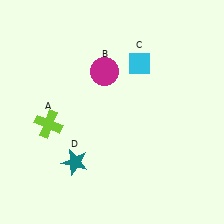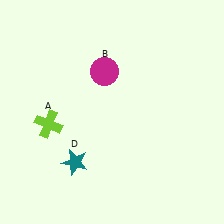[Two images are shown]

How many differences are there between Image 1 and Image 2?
There is 1 difference between the two images.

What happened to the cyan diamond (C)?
The cyan diamond (C) was removed in Image 2. It was in the top-right area of Image 1.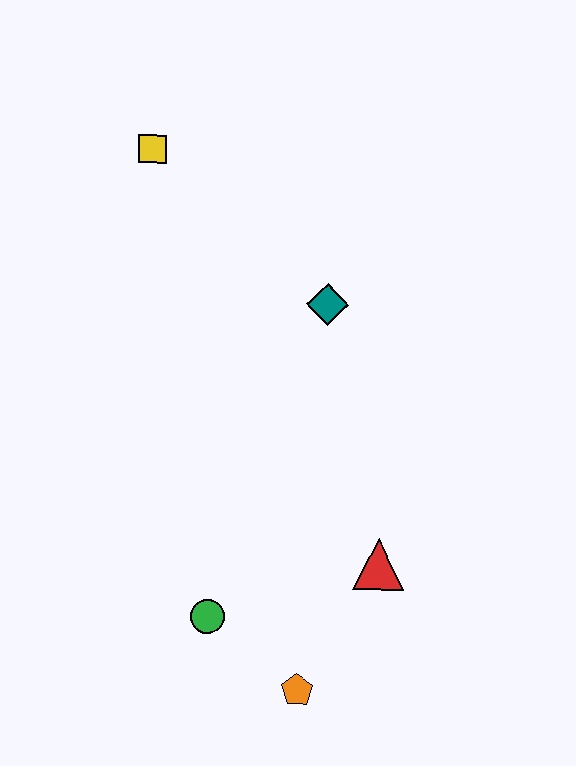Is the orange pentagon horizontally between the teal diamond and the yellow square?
Yes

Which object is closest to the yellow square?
The teal diamond is closest to the yellow square.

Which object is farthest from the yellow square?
The orange pentagon is farthest from the yellow square.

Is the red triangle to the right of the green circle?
Yes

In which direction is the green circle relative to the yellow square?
The green circle is below the yellow square.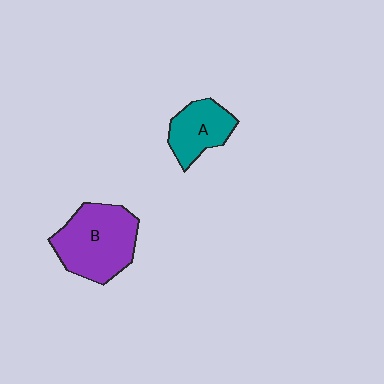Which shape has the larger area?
Shape B (purple).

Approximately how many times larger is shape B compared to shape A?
Approximately 1.7 times.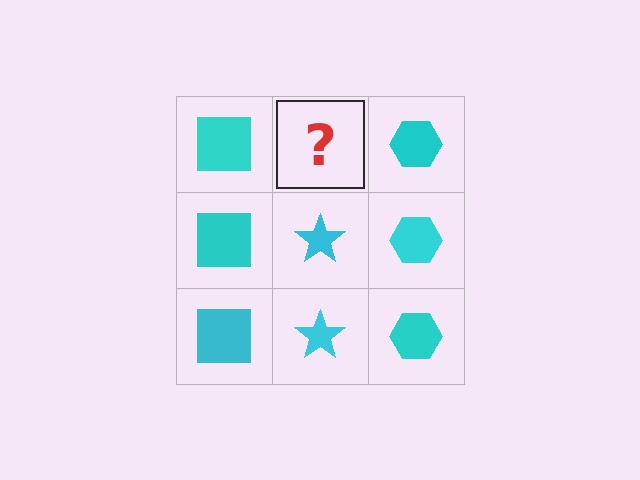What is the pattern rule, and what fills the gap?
The rule is that each column has a consistent shape. The gap should be filled with a cyan star.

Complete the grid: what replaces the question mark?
The question mark should be replaced with a cyan star.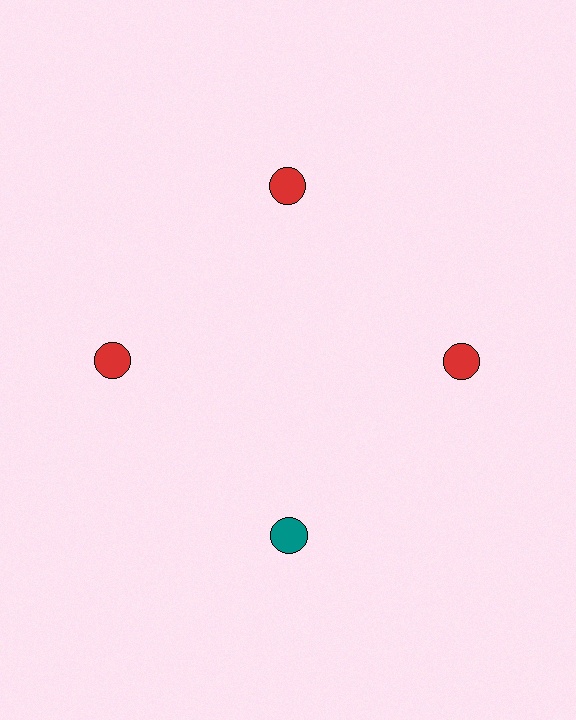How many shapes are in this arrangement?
There are 4 shapes arranged in a ring pattern.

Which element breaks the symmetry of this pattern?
The teal circle at roughly the 6 o'clock position breaks the symmetry. All other shapes are red circles.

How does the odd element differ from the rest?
It has a different color: teal instead of red.